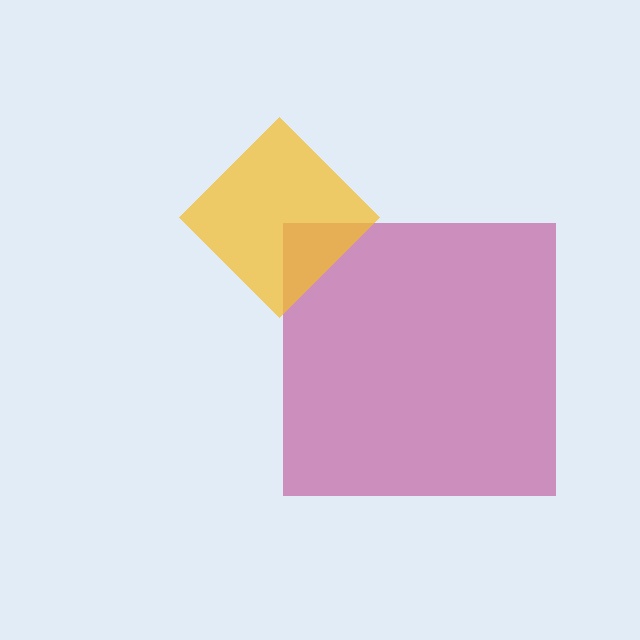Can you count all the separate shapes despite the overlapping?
Yes, there are 2 separate shapes.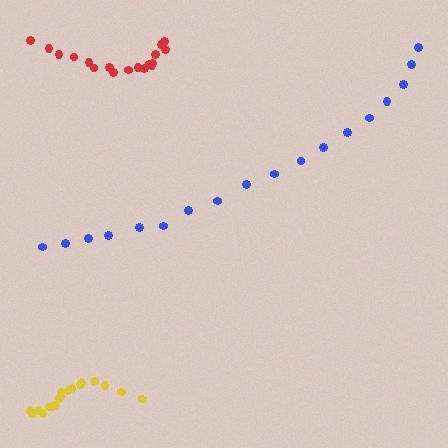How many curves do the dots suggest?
There are 3 distinct paths.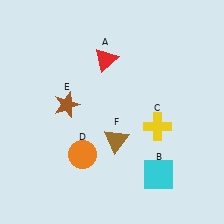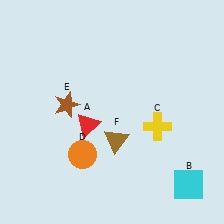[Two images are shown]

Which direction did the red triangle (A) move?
The red triangle (A) moved down.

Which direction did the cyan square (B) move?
The cyan square (B) moved right.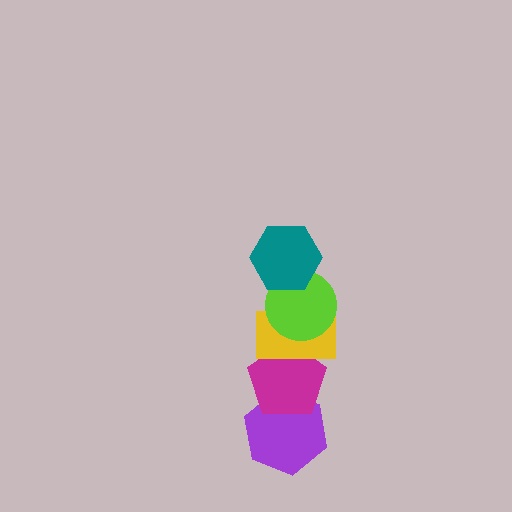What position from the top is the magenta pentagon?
The magenta pentagon is 4th from the top.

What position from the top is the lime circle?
The lime circle is 2nd from the top.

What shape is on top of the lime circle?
The teal hexagon is on top of the lime circle.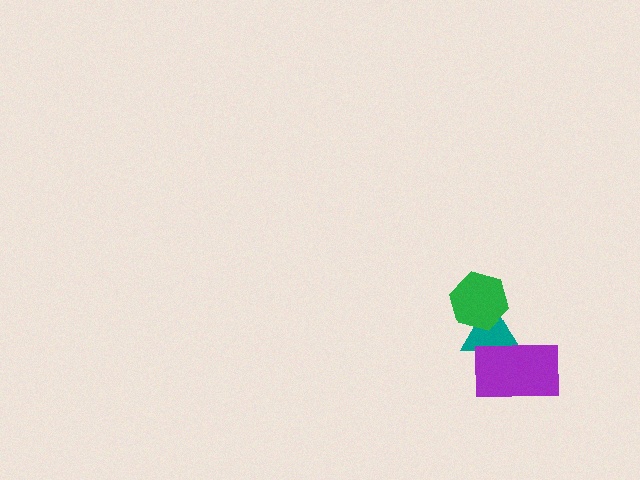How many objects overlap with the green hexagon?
1 object overlaps with the green hexagon.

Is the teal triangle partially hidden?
Yes, it is partially covered by another shape.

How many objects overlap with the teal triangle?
2 objects overlap with the teal triangle.